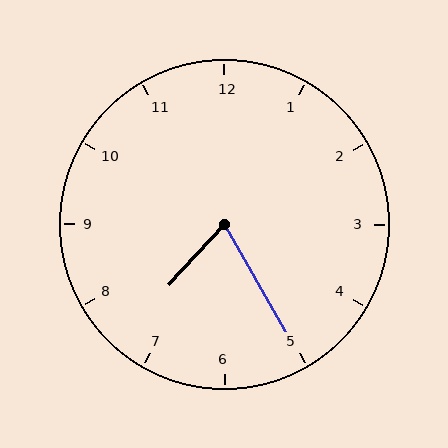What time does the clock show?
7:25.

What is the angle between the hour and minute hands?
Approximately 72 degrees.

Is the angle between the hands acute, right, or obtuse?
It is acute.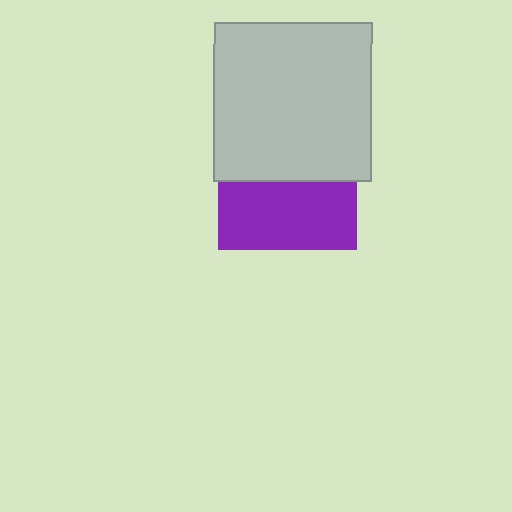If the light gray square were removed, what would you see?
You would see the complete purple square.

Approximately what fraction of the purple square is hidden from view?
Roughly 51% of the purple square is hidden behind the light gray square.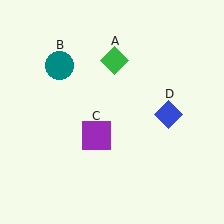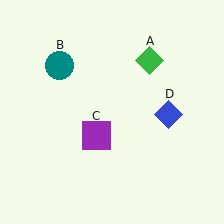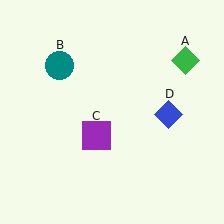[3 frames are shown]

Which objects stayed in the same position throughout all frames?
Teal circle (object B) and purple square (object C) and blue diamond (object D) remained stationary.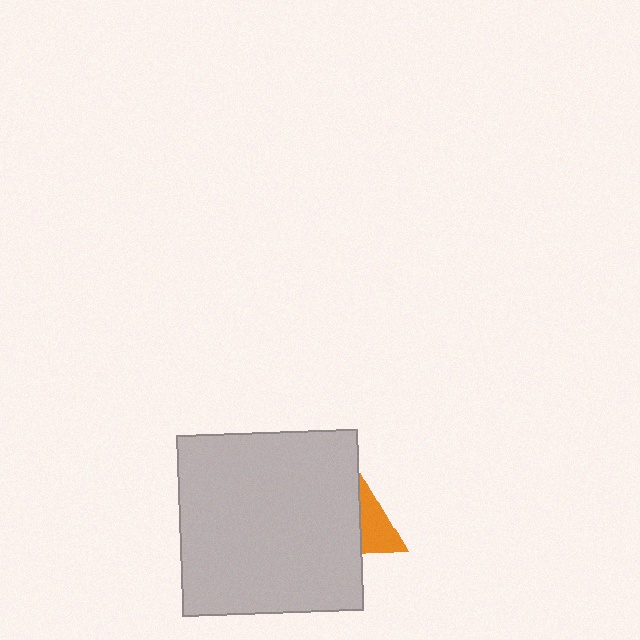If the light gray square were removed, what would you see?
You would see the complete orange triangle.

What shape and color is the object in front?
The object in front is a light gray square.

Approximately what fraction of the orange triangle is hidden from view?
Roughly 50% of the orange triangle is hidden behind the light gray square.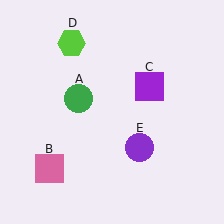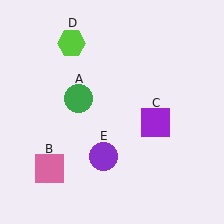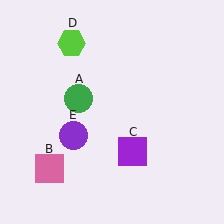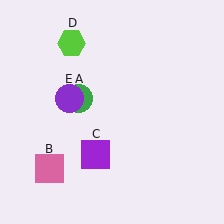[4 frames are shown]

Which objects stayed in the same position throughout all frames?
Green circle (object A) and pink square (object B) and lime hexagon (object D) remained stationary.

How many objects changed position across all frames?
2 objects changed position: purple square (object C), purple circle (object E).